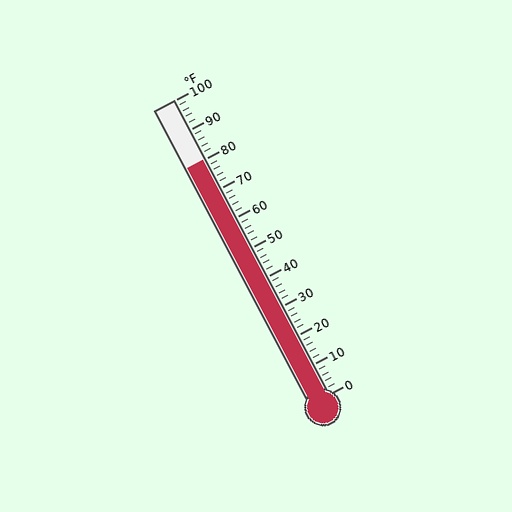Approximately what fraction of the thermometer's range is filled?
The thermometer is filled to approximately 80% of its range.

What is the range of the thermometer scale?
The thermometer scale ranges from 0°F to 100°F.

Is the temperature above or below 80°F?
The temperature is at 80°F.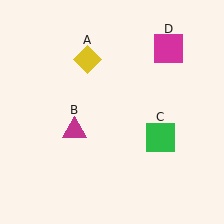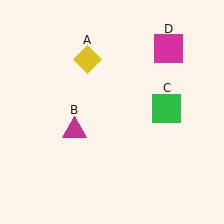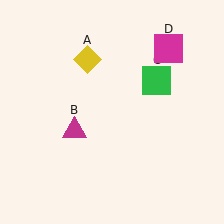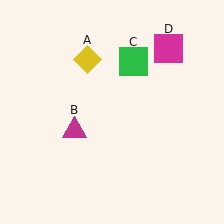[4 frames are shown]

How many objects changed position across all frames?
1 object changed position: green square (object C).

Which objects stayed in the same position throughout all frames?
Yellow diamond (object A) and magenta triangle (object B) and magenta square (object D) remained stationary.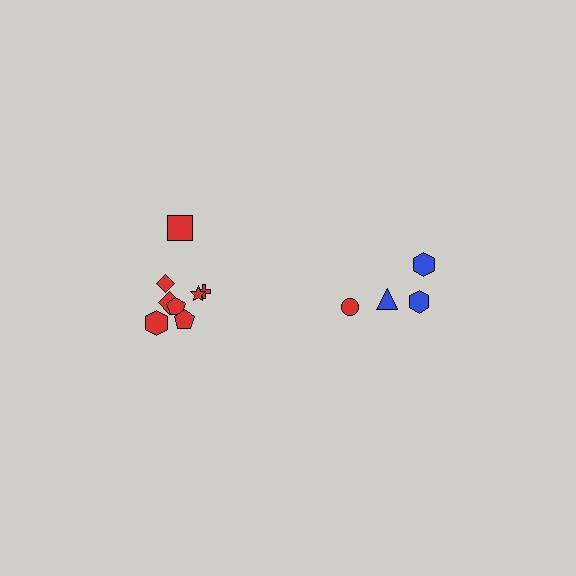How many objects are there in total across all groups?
There are 12 objects.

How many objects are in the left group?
There are 8 objects.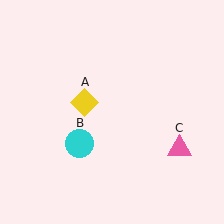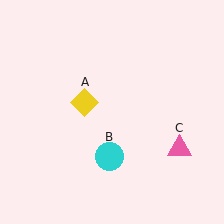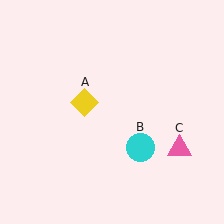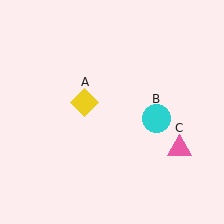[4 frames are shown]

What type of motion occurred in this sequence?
The cyan circle (object B) rotated counterclockwise around the center of the scene.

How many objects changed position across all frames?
1 object changed position: cyan circle (object B).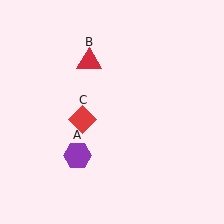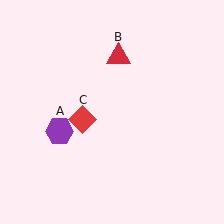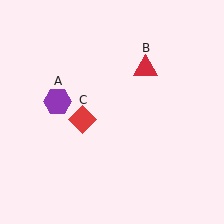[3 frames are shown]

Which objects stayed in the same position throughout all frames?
Red diamond (object C) remained stationary.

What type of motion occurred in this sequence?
The purple hexagon (object A), red triangle (object B) rotated clockwise around the center of the scene.